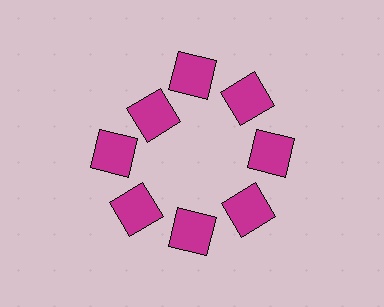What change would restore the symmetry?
The symmetry would be restored by moving it outward, back onto the ring so that all 8 squares sit at equal angles and equal distance from the center.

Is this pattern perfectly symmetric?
No. The 8 magenta squares are arranged in a ring, but one element near the 10 o'clock position is pulled inward toward the center, breaking the 8-fold rotational symmetry.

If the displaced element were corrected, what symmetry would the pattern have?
It would have 8-fold rotational symmetry — the pattern would map onto itself every 45 degrees.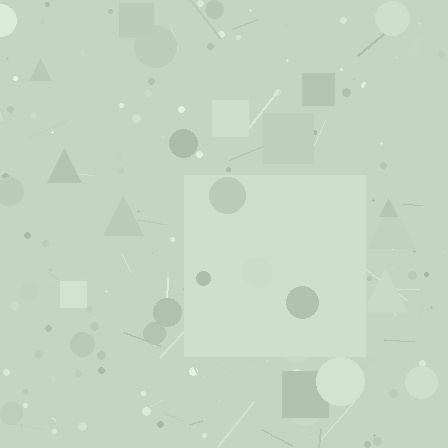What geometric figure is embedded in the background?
A square is embedded in the background.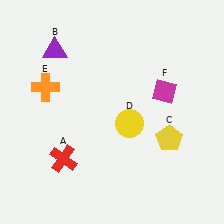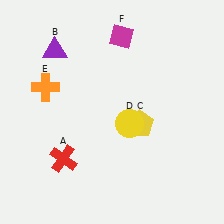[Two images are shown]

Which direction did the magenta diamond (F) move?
The magenta diamond (F) moved up.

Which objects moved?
The objects that moved are: the yellow pentagon (C), the magenta diamond (F).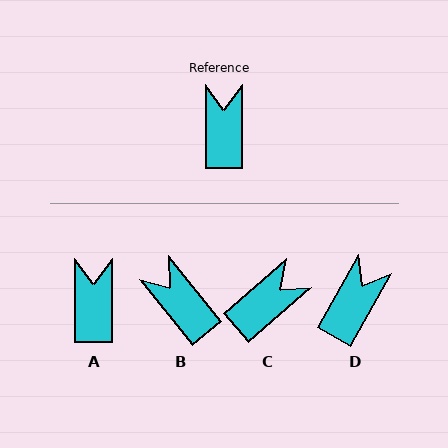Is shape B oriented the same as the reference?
No, it is off by about 39 degrees.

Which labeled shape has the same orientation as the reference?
A.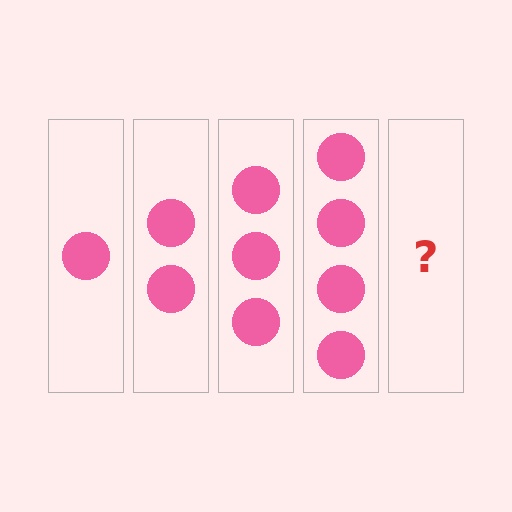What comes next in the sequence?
The next element should be 5 circles.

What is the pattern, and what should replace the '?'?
The pattern is that each step adds one more circle. The '?' should be 5 circles.